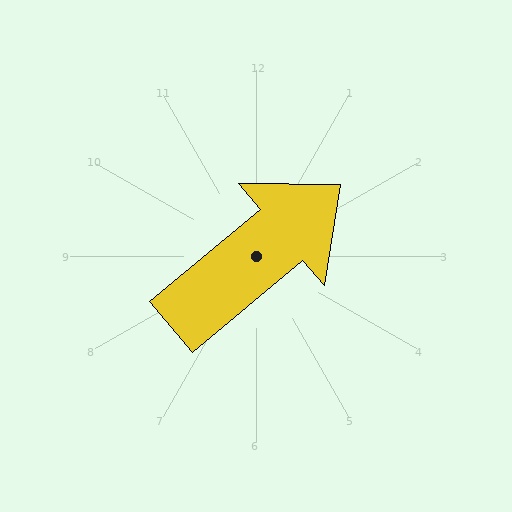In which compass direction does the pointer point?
Northeast.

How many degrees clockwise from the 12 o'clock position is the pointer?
Approximately 50 degrees.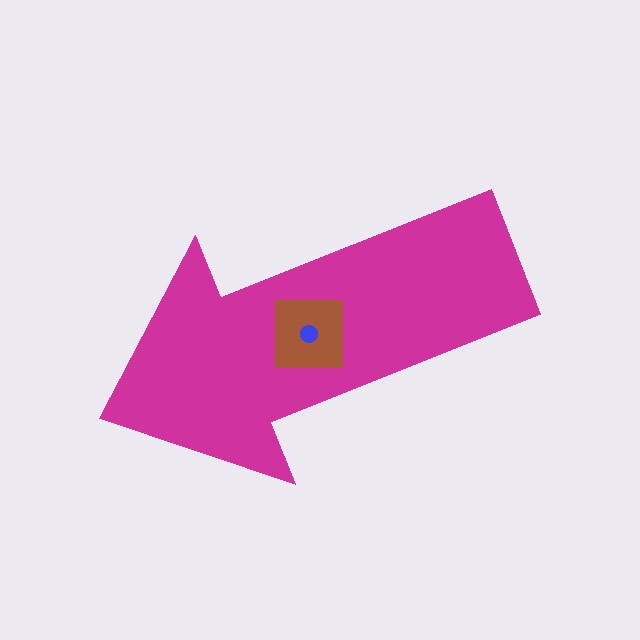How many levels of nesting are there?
3.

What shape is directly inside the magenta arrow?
The brown square.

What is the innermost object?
The blue circle.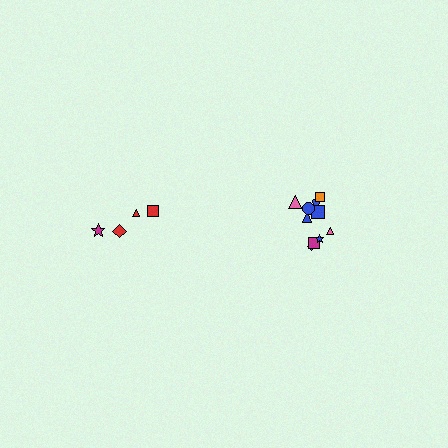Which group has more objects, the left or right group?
The right group.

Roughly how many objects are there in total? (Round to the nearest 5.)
Roughly 15 objects in total.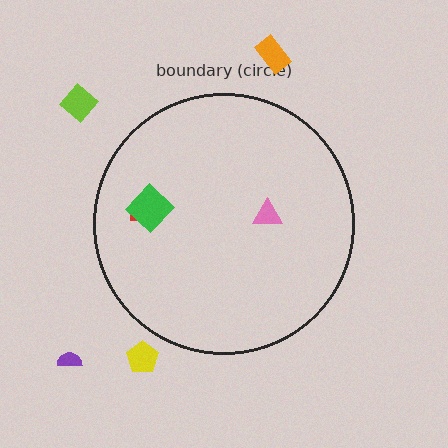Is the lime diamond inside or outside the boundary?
Outside.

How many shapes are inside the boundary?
3 inside, 4 outside.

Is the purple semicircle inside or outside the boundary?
Outside.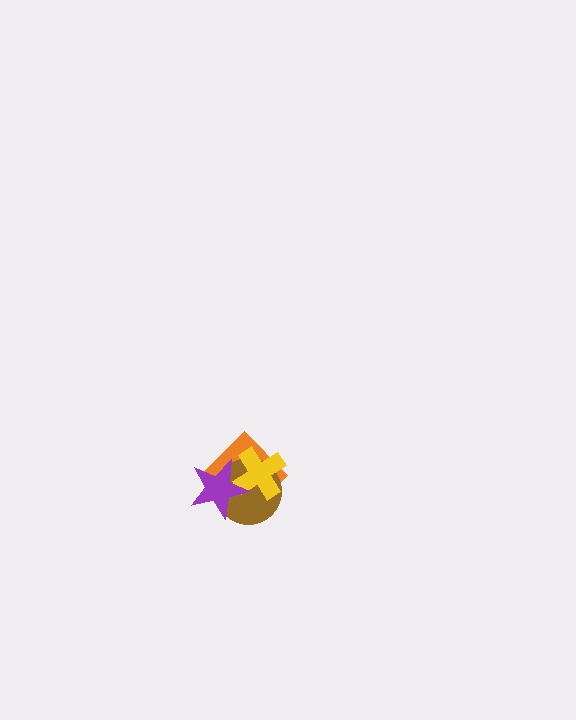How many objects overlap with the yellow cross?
3 objects overlap with the yellow cross.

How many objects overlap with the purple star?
3 objects overlap with the purple star.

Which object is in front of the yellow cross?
The purple star is in front of the yellow cross.